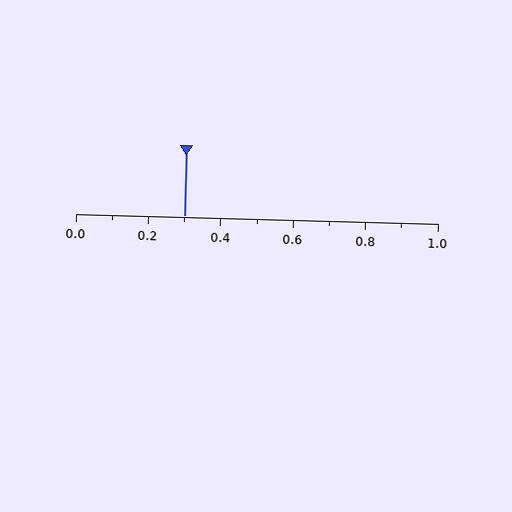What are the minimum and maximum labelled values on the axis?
The axis runs from 0.0 to 1.0.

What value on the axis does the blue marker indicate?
The marker indicates approximately 0.3.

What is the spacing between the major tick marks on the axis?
The major ticks are spaced 0.2 apart.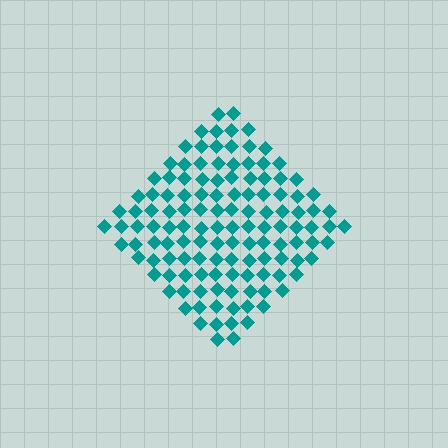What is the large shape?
The large shape is a diamond.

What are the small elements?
The small elements are diamonds.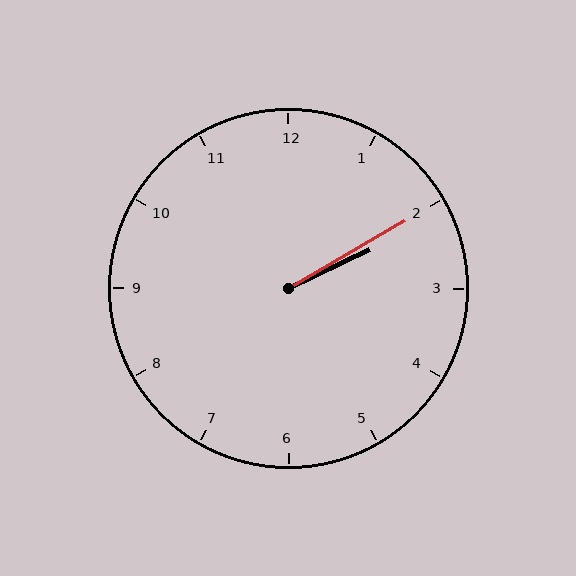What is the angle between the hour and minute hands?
Approximately 5 degrees.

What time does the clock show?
2:10.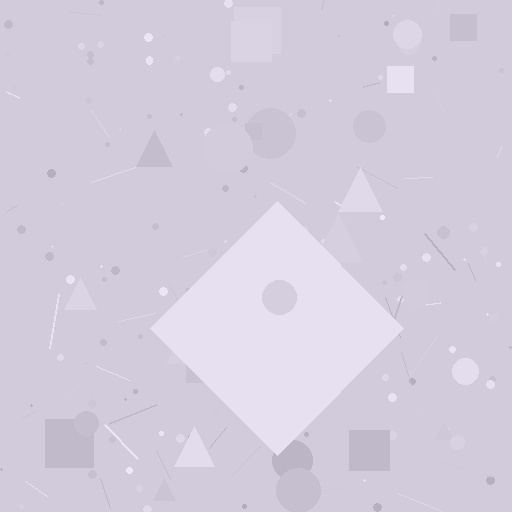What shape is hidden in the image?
A diamond is hidden in the image.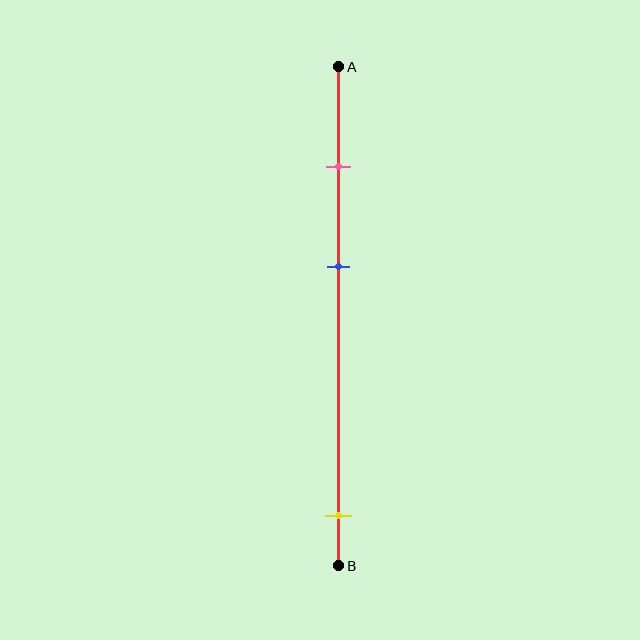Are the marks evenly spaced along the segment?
No, the marks are not evenly spaced.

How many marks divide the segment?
There are 3 marks dividing the segment.